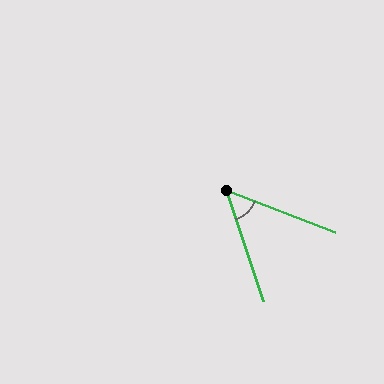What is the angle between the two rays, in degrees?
Approximately 50 degrees.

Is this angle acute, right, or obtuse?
It is acute.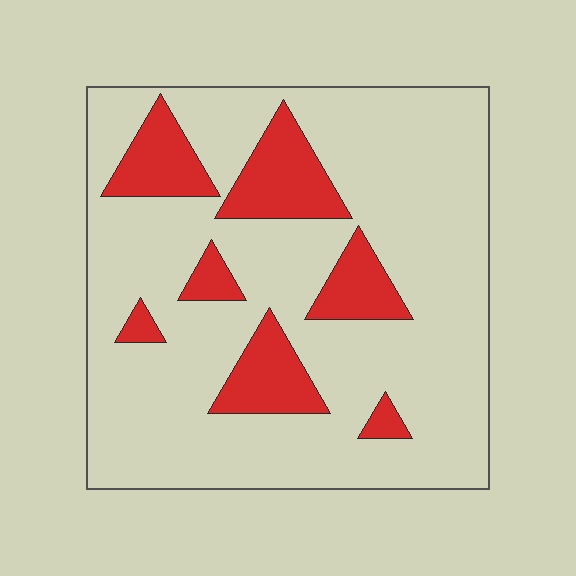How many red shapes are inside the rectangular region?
7.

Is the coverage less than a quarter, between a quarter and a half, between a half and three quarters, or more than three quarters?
Less than a quarter.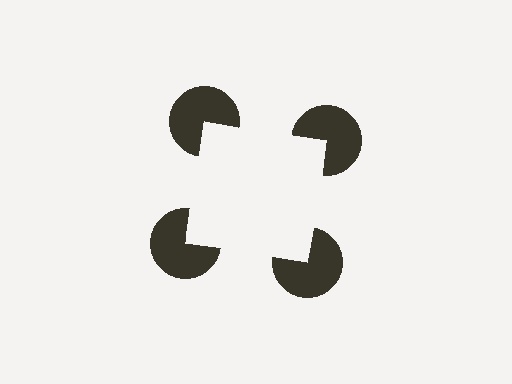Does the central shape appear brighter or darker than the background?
It typically appears slightly brighter than the background, even though no actual brightness change is drawn.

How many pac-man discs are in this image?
There are 4 — one at each vertex of the illusory square.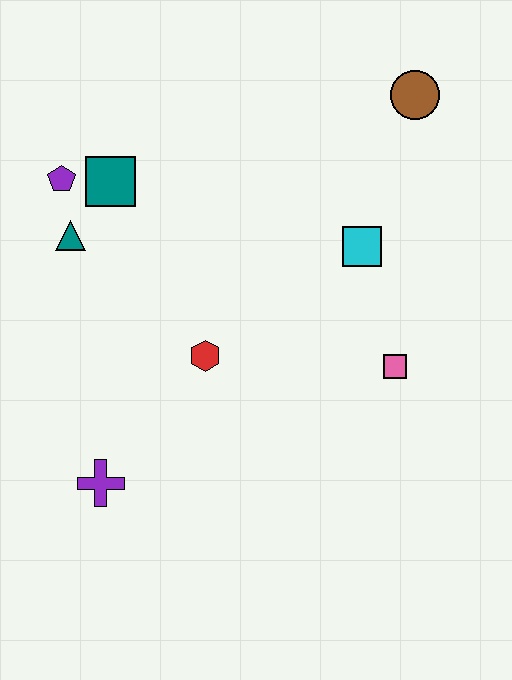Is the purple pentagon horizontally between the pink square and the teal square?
No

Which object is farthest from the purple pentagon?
The pink square is farthest from the purple pentagon.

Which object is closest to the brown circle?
The cyan square is closest to the brown circle.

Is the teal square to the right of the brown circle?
No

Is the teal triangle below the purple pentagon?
Yes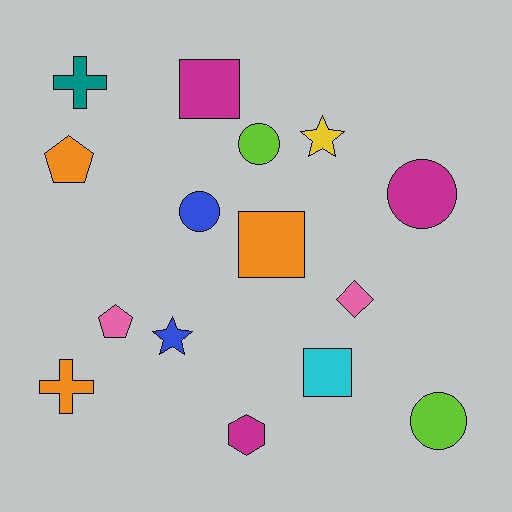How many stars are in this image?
There are 2 stars.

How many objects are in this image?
There are 15 objects.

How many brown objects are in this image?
There are no brown objects.